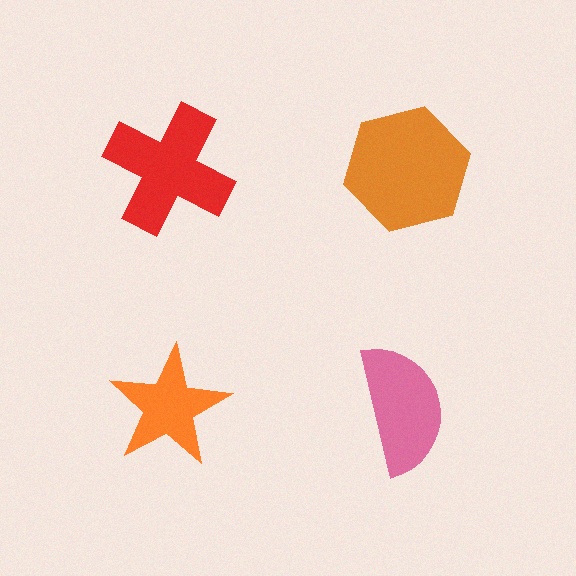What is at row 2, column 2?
A pink semicircle.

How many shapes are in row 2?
2 shapes.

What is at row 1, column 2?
An orange hexagon.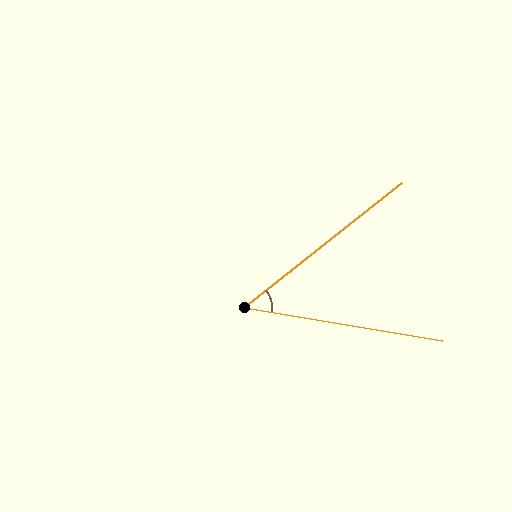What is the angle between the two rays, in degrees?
Approximately 48 degrees.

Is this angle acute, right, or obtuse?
It is acute.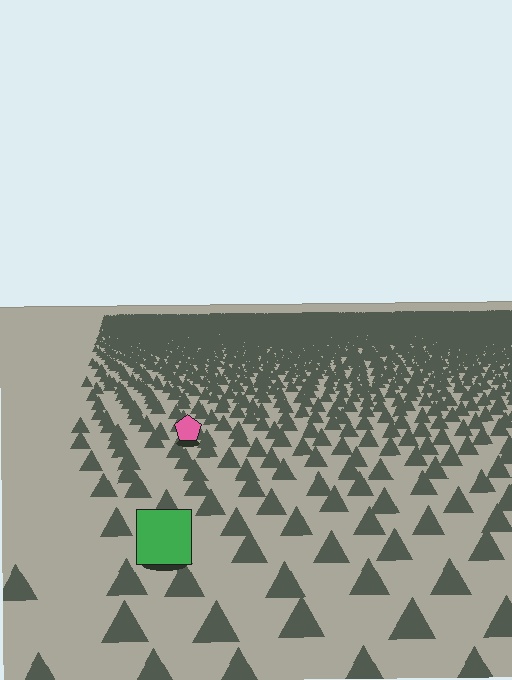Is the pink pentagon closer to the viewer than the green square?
No. The green square is closer — you can tell from the texture gradient: the ground texture is coarser near it.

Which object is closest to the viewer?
The green square is closest. The texture marks near it are larger and more spread out.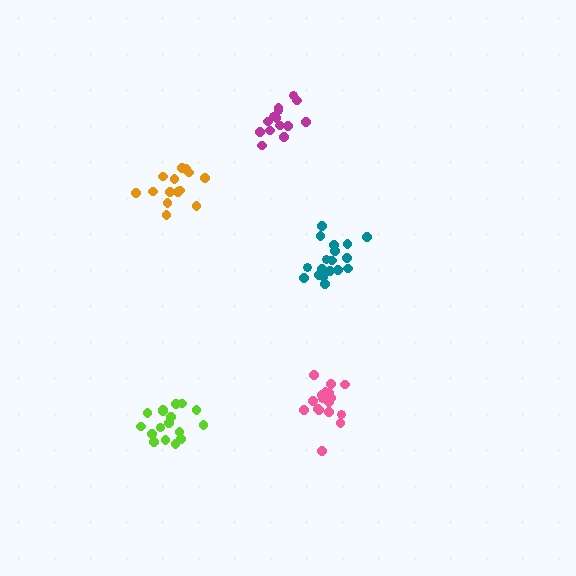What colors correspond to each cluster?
The clusters are colored: lime, magenta, teal, orange, pink.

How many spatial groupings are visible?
There are 5 spatial groupings.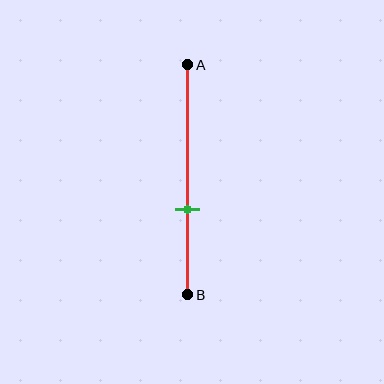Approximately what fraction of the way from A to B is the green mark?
The green mark is approximately 65% of the way from A to B.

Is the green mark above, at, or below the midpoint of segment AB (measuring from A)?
The green mark is below the midpoint of segment AB.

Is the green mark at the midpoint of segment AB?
No, the mark is at about 65% from A, not at the 50% midpoint.